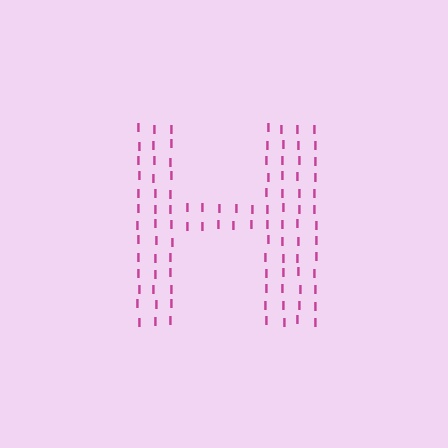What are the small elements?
The small elements are letter I's.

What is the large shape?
The large shape is the letter H.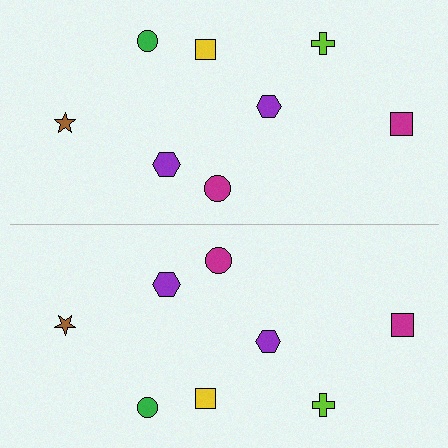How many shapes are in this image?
There are 16 shapes in this image.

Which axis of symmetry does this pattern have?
The pattern has a horizontal axis of symmetry running through the center of the image.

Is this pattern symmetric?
Yes, this pattern has bilateral (reflection) symmetry.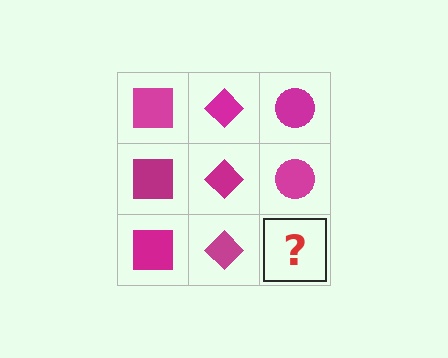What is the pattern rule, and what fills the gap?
The rule is that each column has a consistent shape. The gap should be filled with a magenta circle.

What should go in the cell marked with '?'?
The missing cell should contain a magenta circle.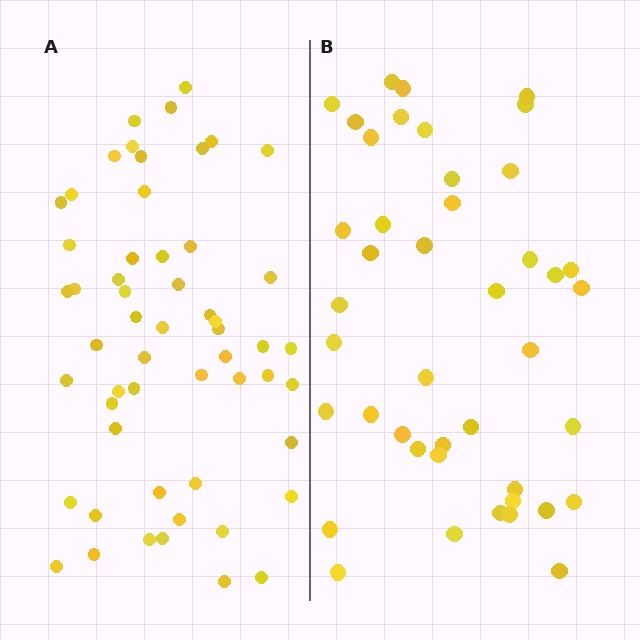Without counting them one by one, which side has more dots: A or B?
Region A (the left region) has more dots.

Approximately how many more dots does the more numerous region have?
Region A has roughly 12 or so more dots than region B.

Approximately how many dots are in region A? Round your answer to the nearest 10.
About 60 dots. (The exact count is 55, which rounds to 60.)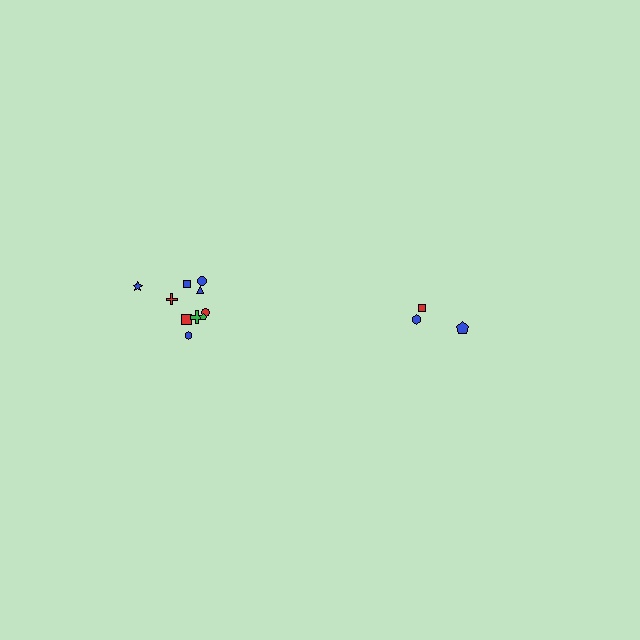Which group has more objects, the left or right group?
The left group.